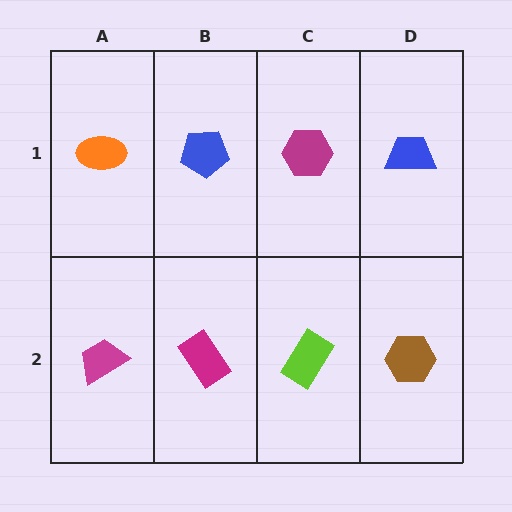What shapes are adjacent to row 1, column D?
A brown hexagon (row 2, column D), a magenta hexagon (row 1, column C).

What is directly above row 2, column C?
A magenta hexagon.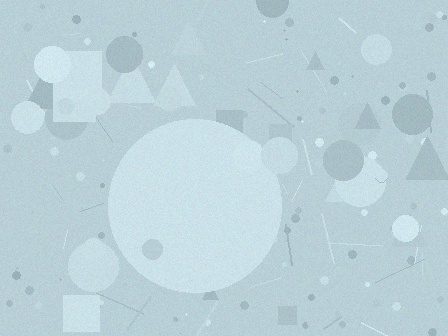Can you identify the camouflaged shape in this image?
The camouflaged shape is a circle.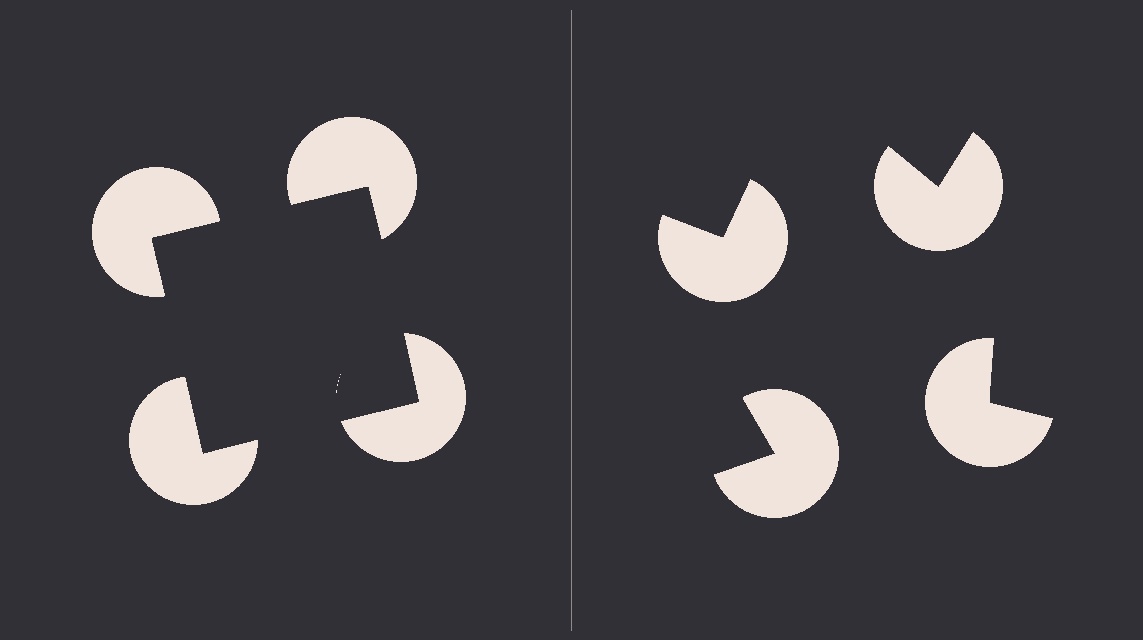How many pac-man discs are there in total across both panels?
8 — 4 on each side.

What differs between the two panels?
The pac-man discs are positioned identically on both sides; only the wedge orientations differ. On the left they align to a square; on the right they are misaligned.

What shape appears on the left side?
An illusory square.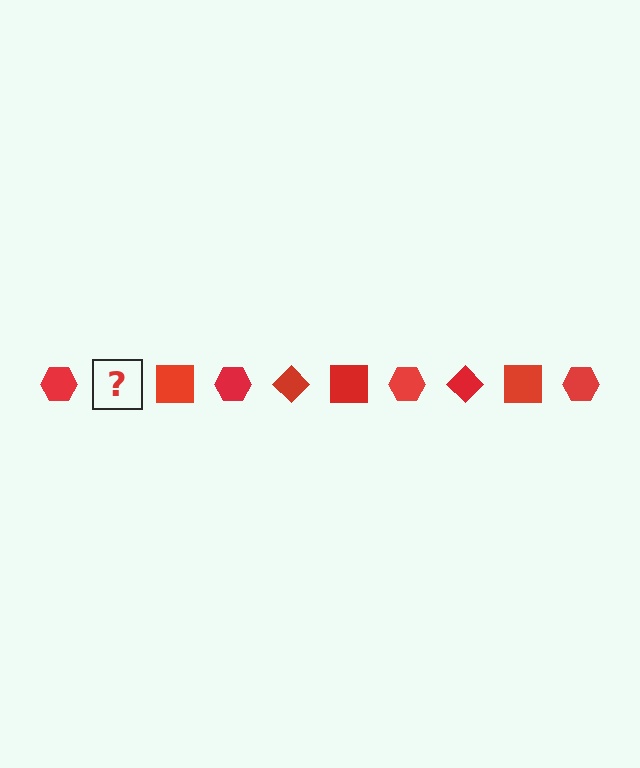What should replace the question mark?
The question mark should be replaced with a red diamond.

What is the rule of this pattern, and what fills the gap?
The rule is that the pattern cycles through hexagon, diamond, square shapes in red. The gap should be filled with a red diamond.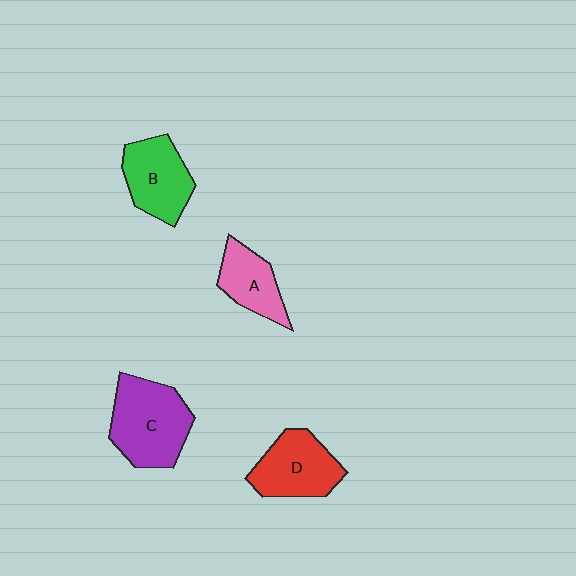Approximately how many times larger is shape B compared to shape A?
Approximately 1.3 times.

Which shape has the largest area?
Shape C (purple).